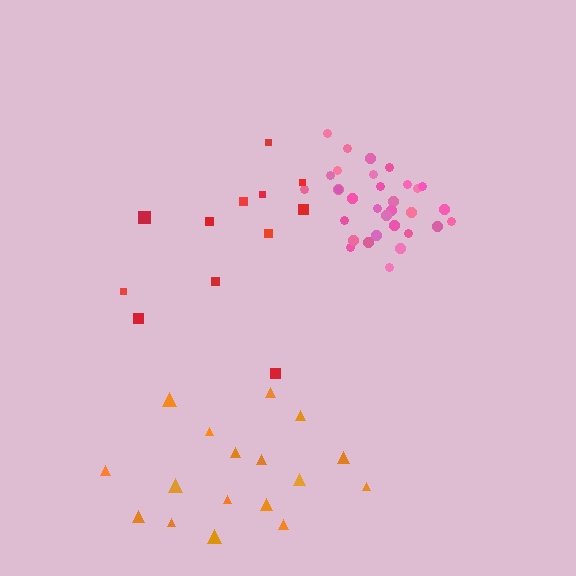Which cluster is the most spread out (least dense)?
Red.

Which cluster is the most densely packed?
Pink.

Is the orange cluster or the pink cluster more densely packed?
Pink.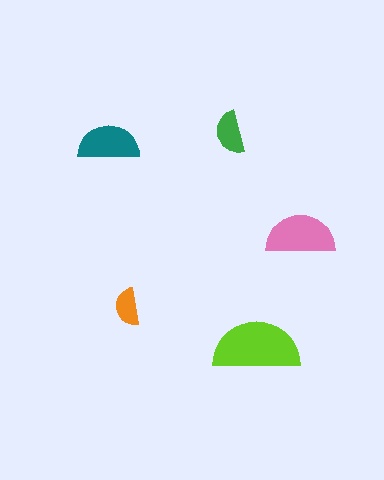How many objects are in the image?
There are 5 objects in the image.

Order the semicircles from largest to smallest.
the lime one, the pink one, the teal one, the green one, the orange one.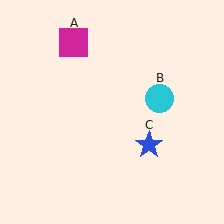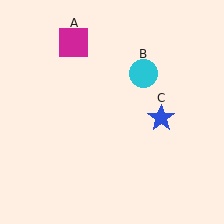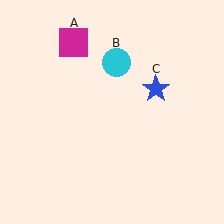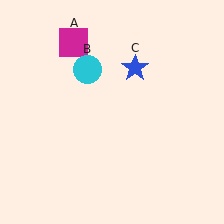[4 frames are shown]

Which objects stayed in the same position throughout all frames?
Magenta square (object A) remained stationary.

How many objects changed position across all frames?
2 objects changed position: cyan circle (object B), blue star (object C).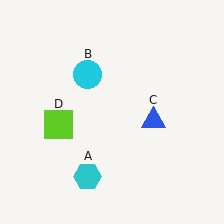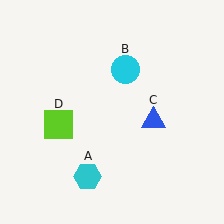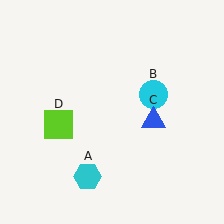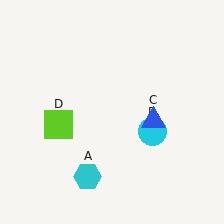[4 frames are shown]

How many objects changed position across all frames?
1 object changed position: cyan circle (object B).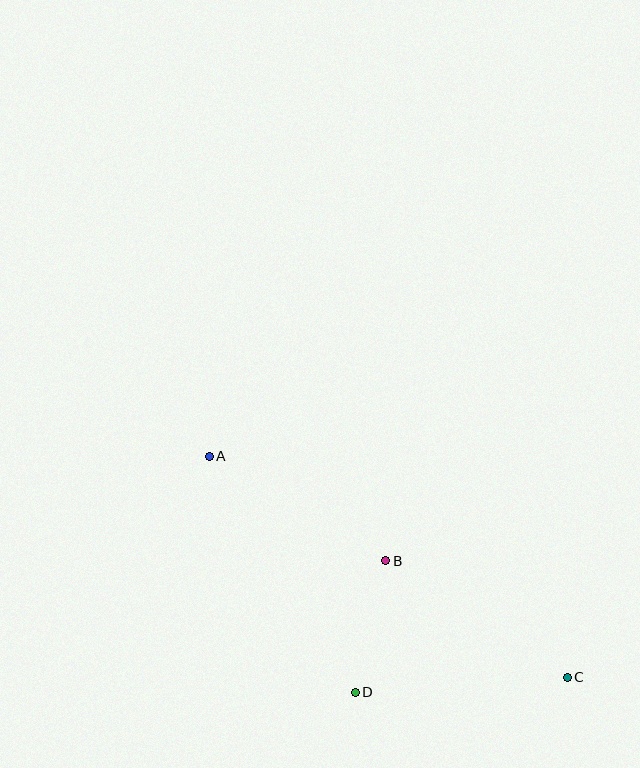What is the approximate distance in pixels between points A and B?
The distance between A and B is approximately 205 pixels.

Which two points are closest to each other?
Points B and D are closest to each other.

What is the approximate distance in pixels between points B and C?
The distance between B and C is approximately 216 pixels.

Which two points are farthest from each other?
Points A and C are farthest from each other.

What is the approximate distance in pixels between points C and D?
The distance between C and D is approximately 213 pixels.